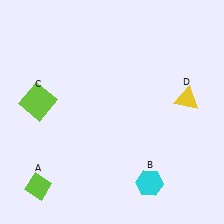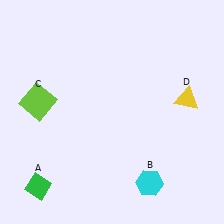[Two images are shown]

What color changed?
The diamond (A) changed from lime in Image 1 to green in Image 2.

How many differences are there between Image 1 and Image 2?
There is 1 difference between the two images.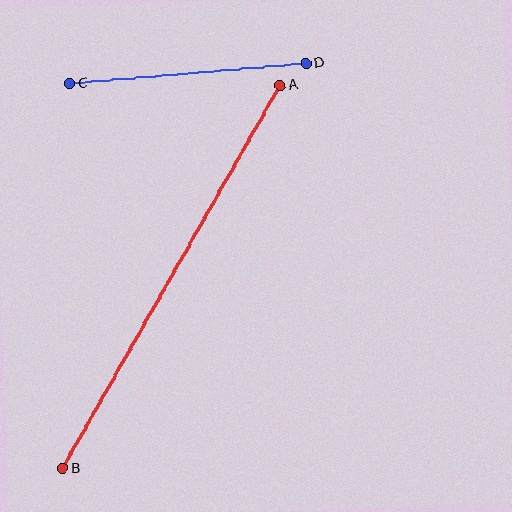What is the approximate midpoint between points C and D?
The midpoint is at approximately (188, 73) pixels.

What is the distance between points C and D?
The distance is approximately 237 pixels.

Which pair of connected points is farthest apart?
Points A and B are farthest apart.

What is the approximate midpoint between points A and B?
The midpoint is at approximately (171, 277) pixels.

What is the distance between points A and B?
The distance is approximately 441 pixels.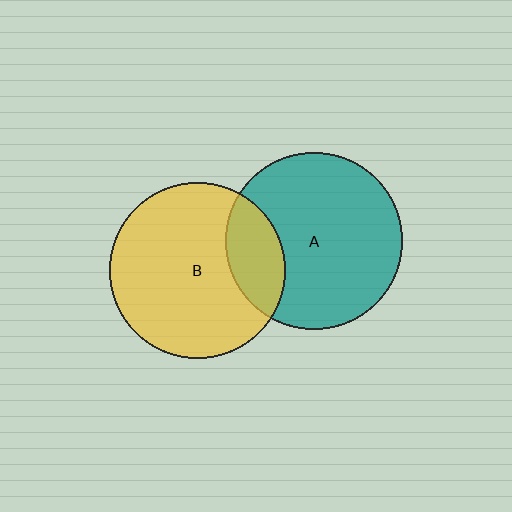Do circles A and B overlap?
Yes.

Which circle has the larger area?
Circle A (teal).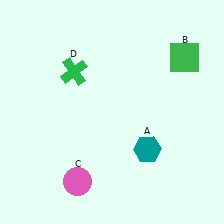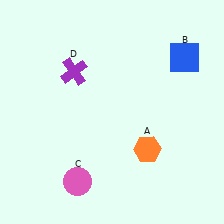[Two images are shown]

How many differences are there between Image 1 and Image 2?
There are 3 differences between the two images.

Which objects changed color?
A changed from teal to orange. B changed from green to blue. D changed from green to purple.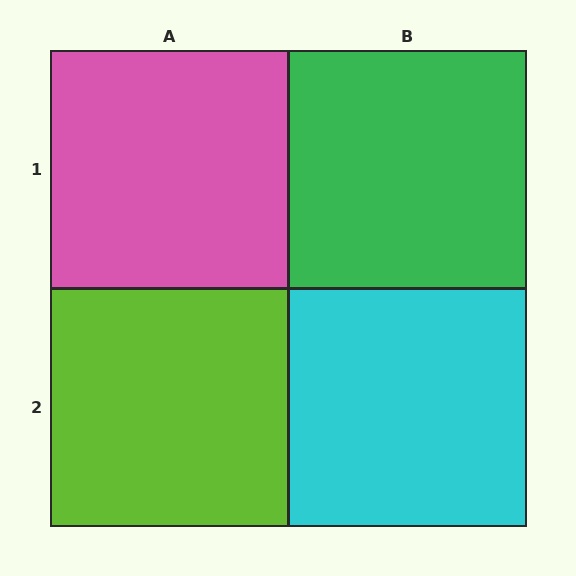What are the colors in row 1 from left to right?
Pink, green.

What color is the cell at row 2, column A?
Lime.